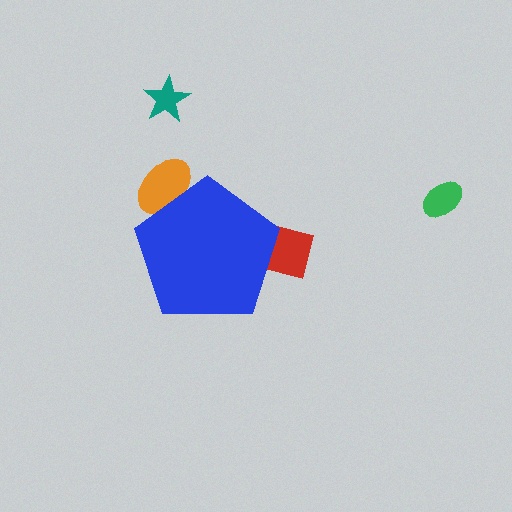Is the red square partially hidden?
Yes, the red square is partially hidden behind the blue pentagon.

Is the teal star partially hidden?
No, the teal star is fully visible.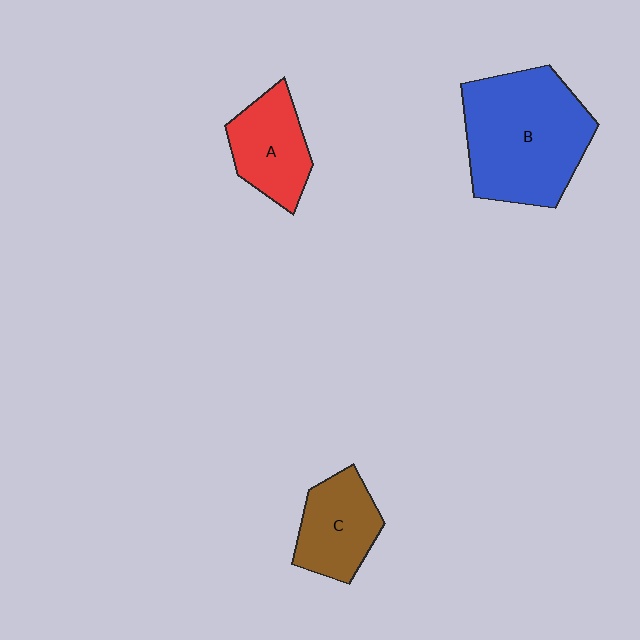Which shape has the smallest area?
Shape C (brown).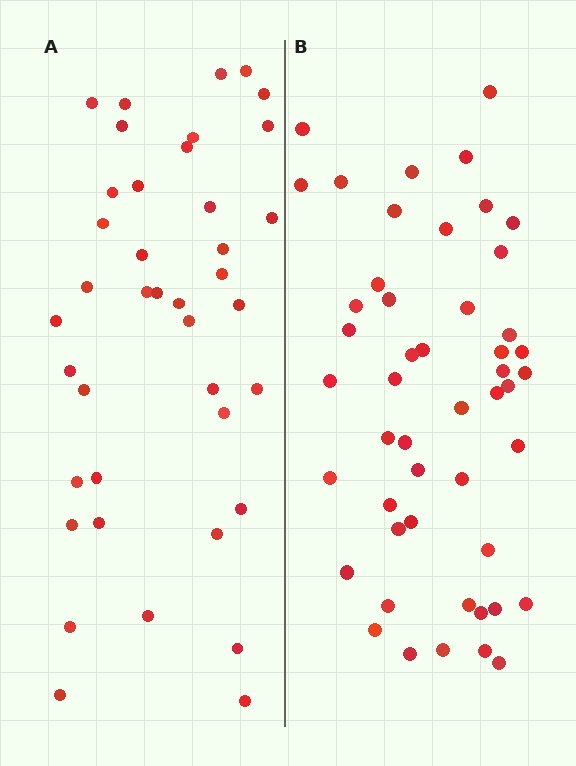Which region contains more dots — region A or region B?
Region B (the right region) has more dots.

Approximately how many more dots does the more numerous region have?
Region B has roughly 8 or so more dots than region A.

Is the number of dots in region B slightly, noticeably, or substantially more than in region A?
Region B has only slightly more — the two regions are fairly close. The ratio is roughly 1.2 to 1.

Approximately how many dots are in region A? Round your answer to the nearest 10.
About 40 dots.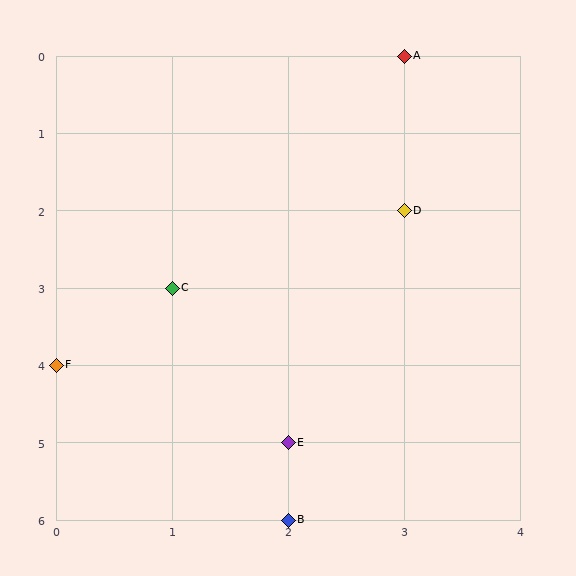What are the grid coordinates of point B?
Point B is at grid coordinates (2, 6).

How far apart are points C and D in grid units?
Points C and D are 2 columns and 1 row apart (about 2.2 grid units diagonally).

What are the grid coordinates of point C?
Point C is at grid coordinates (1, 3).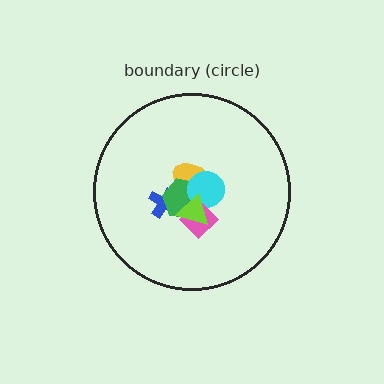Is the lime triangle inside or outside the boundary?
Inside.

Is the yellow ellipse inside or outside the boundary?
Inside.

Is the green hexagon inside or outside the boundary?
Inside.